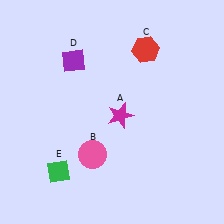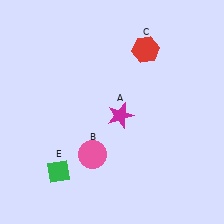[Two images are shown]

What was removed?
The purple diamond (D) was removed in Image 2.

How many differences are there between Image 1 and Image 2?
There is 1 difference between the two images.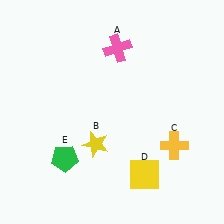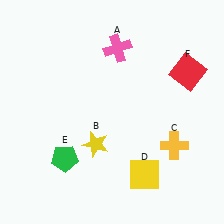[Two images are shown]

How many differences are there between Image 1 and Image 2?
There is 1 difference between the two images.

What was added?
A red square (F) was added in Image 2.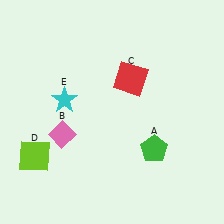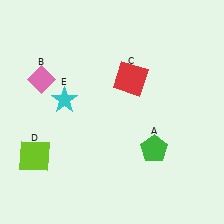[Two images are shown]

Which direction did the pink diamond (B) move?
The pink diamond (B) moved up.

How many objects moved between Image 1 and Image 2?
1 object moved between the two images.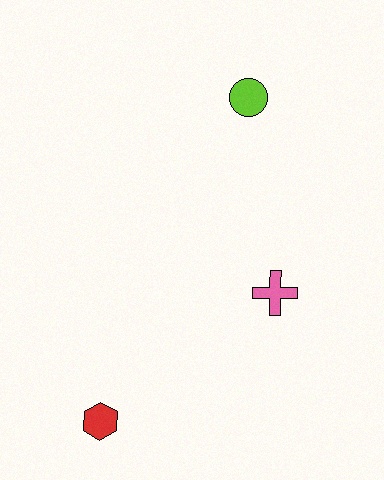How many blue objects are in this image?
There are no blue objects.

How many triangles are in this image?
There are no triangles.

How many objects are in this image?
There are 3 objects.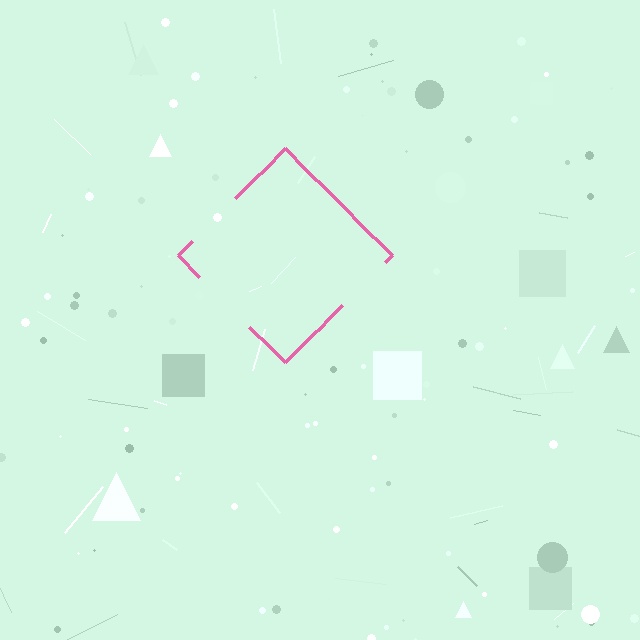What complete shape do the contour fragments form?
The contour fragments form a diamond.